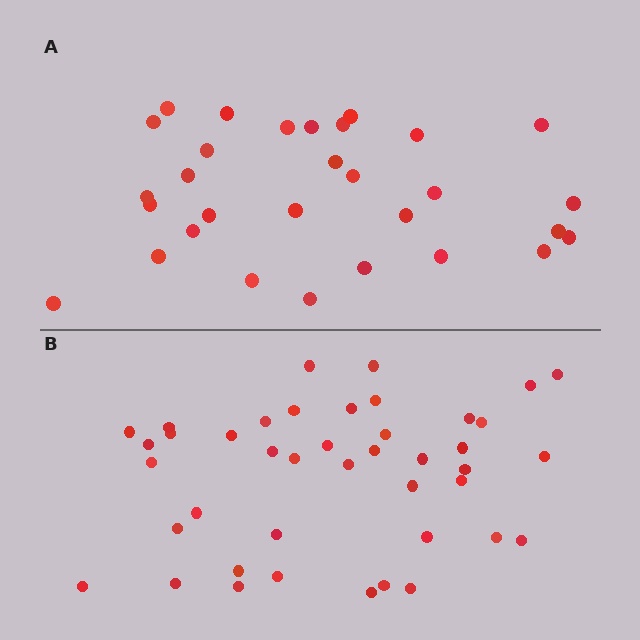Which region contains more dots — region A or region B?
Region B (the bottom region) has more dots.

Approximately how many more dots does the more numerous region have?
Region B has roughly 12 or so more dots than region A.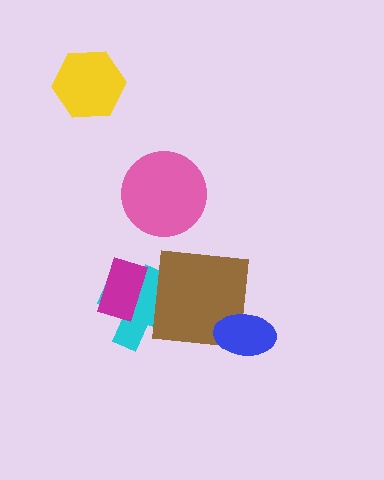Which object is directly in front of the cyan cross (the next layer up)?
The magenta rectangle is directly in front of the cyan cross.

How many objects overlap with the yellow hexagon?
0 objects overlap with the yellow hexagon.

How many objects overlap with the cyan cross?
2 objects overlap with the cyan cross.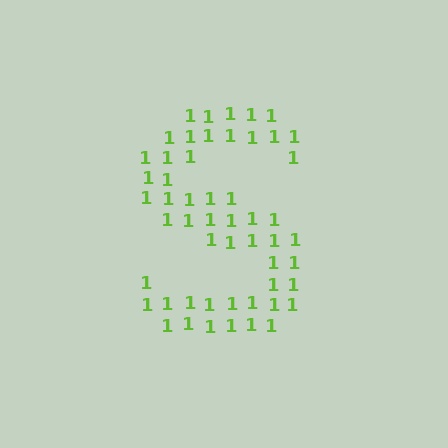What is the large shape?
The large shape is the letter S.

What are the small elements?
The small elements are digit 1's.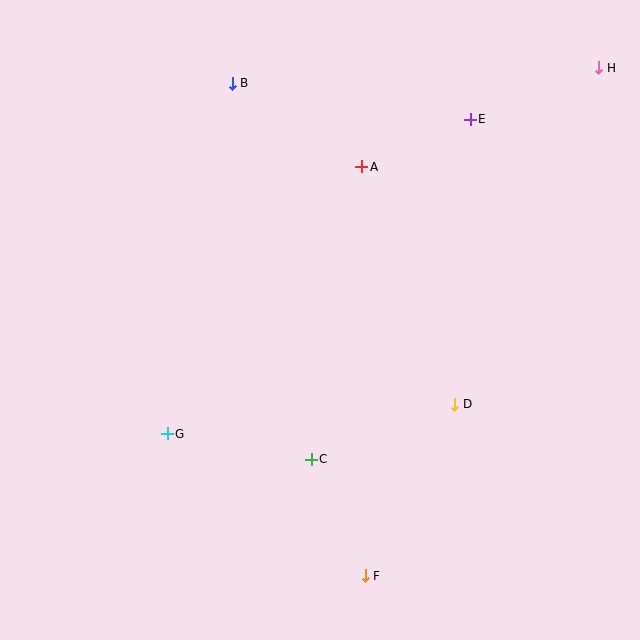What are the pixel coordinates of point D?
Point D is at (455, 404).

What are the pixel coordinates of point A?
Point A is at (362, 167).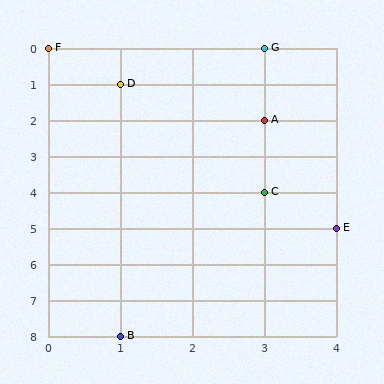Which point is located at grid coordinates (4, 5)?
Point E is at (4, 5).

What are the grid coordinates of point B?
Point B is at grid coordinates (1, 8).